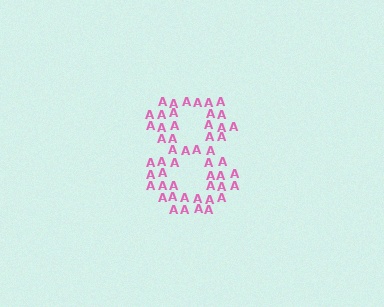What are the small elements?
The small elements are letter A's.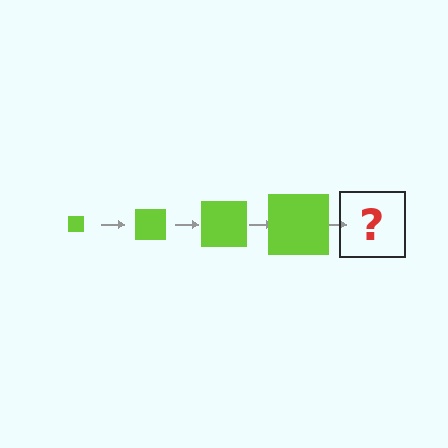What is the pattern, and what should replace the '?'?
The pattern is that the square gets progressively larger each step. The '?' should be a lime square, larger than the previous one.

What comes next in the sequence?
The next element should be a lime square, larger than the previous one.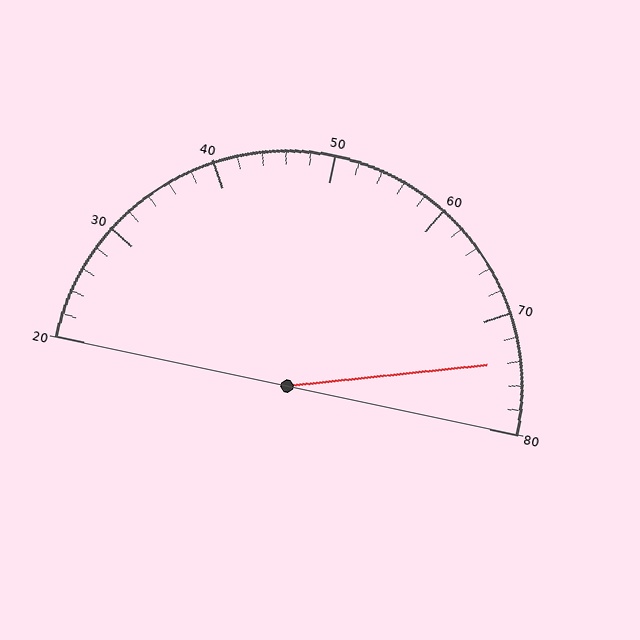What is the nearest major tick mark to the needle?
The nearest major tick mark is 70.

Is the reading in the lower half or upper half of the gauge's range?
The reading is in the upper half of the range (20 to 80).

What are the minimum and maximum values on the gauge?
The gauge ranges from 20 to 80.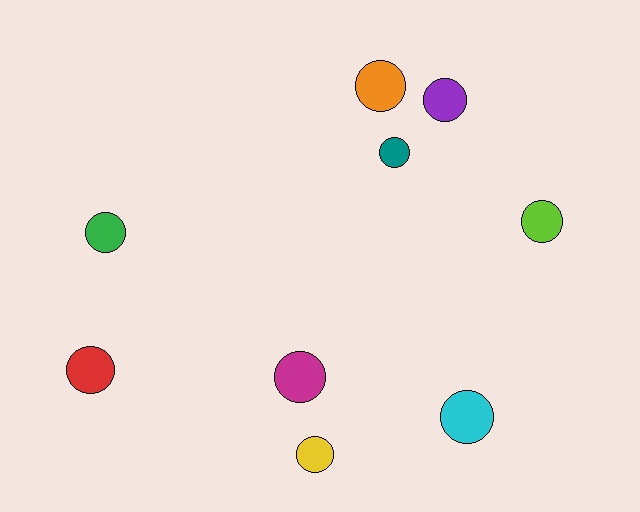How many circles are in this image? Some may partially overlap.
There are 9 circles.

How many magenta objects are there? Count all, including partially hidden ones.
There is 1 magenta object.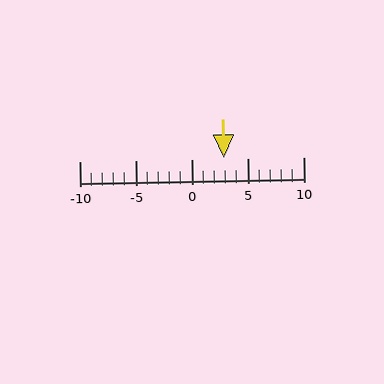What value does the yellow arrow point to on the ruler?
The yellow arrow points to approximately 3.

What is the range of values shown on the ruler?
The ruler shows values from -10 to 10.